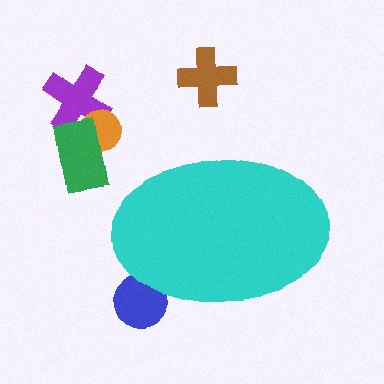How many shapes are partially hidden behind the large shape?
1 shape is partially hidden.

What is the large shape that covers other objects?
A cyan ellipse.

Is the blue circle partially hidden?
Yes, the blue circle is partially hidden behind the cyan ellipse.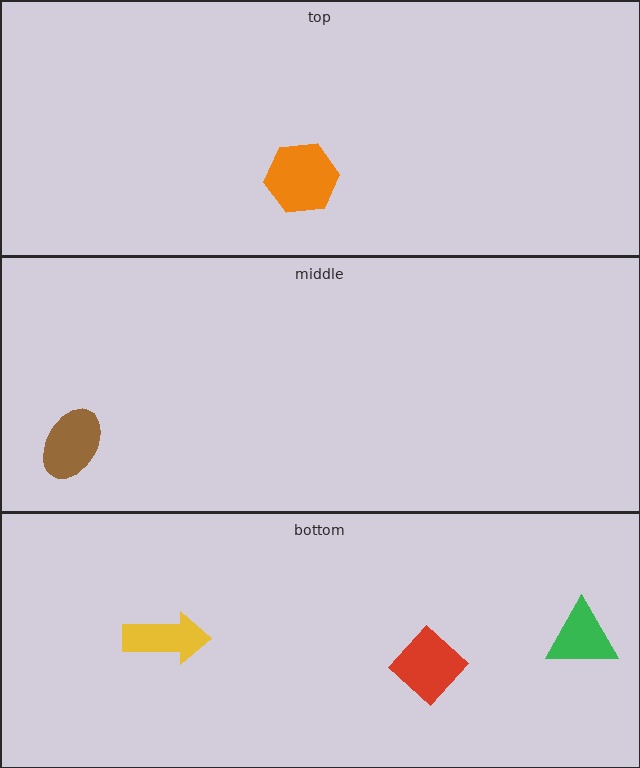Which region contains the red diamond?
The bottom region.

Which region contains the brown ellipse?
The middle region.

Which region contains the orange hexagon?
The top region.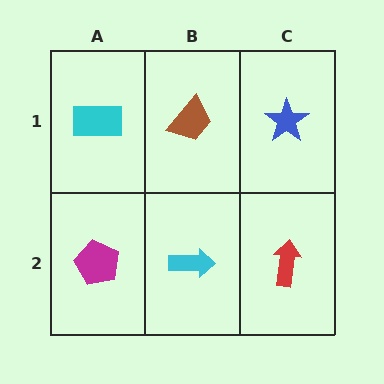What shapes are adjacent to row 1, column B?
A cyan arrow (row 2, column B), a cyan rectangle (row 1, column A), a blue star (row 1, column C).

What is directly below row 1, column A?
A magenta pentagon.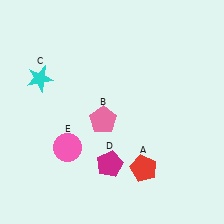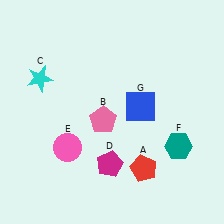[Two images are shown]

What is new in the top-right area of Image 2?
A blue square (G) was added in the top-right area of Image 2.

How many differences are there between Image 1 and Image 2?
There are 2 differences between the two images.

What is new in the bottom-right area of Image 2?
A teal hexagon (F) was added in the bottom-right area of Image 2.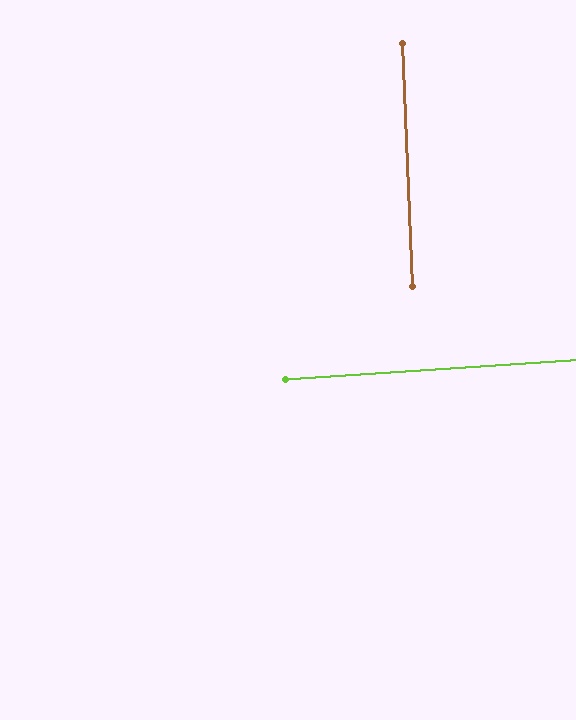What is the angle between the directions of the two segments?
Approximately 88 degrees.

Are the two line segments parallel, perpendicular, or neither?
Perpendicular — they meet at approximately 88°.